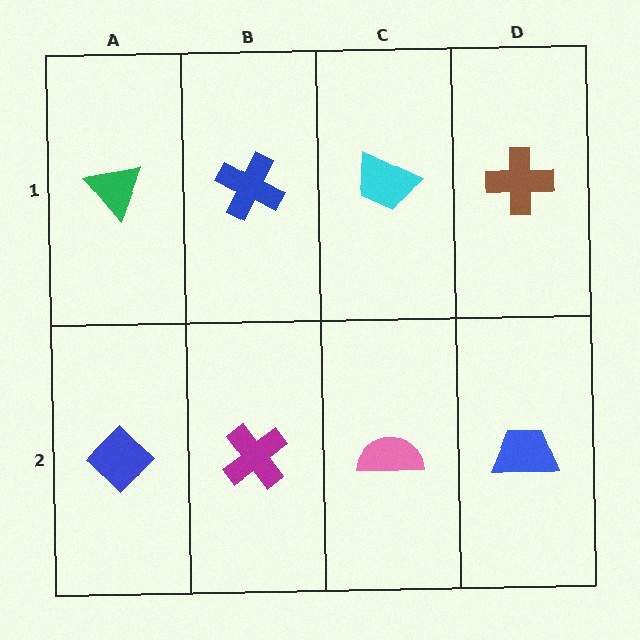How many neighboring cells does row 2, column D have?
2.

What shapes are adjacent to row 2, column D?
A brown cross (row 1, column D), a pink semicircle (row 2, column C).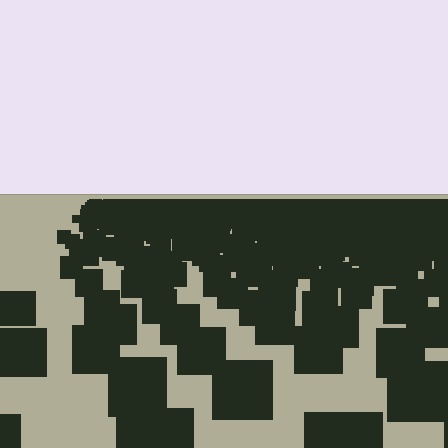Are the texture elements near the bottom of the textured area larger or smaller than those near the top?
Larger. Near the bottom, elements are closer to the viewer and appear at a bigger on-screen size.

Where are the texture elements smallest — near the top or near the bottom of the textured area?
Near the top.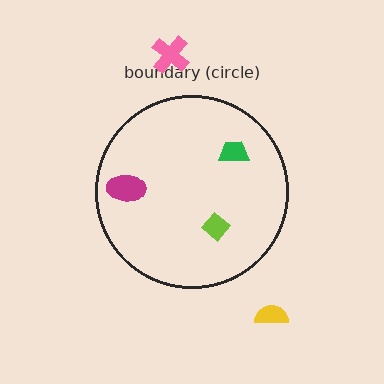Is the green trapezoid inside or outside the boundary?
Inside.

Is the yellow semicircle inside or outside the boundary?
Outside.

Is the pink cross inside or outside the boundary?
Outside.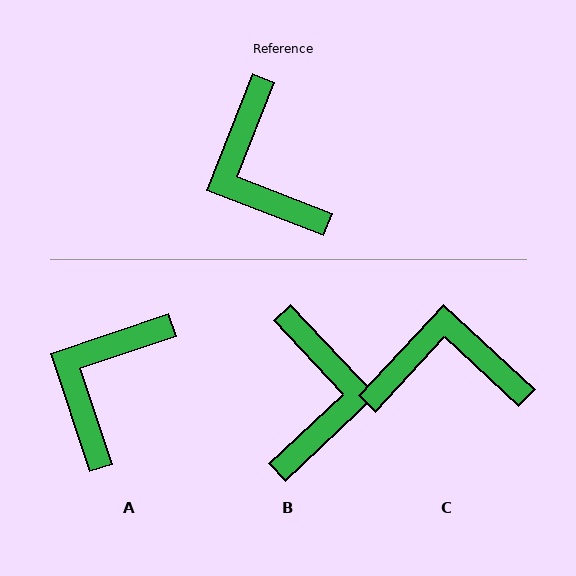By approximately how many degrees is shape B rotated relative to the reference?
Approximately 154 degrees counter-clockwise.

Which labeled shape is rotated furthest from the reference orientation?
B, about 154 degrees away.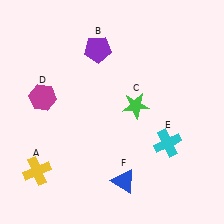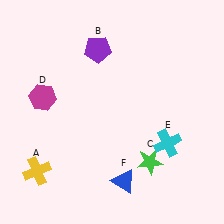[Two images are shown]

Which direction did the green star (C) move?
The green star (C) moved down.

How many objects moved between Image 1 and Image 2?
1 object moved between the two images.